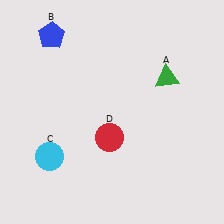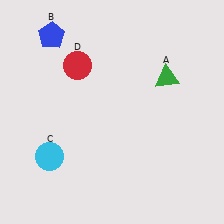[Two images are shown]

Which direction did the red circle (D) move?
The red circle (D) moved up.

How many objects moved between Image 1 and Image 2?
1 object moved between the two images.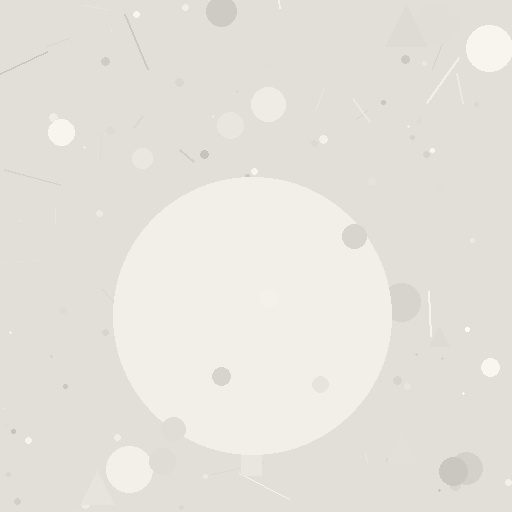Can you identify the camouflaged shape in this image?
The camouflaged shape is a circle.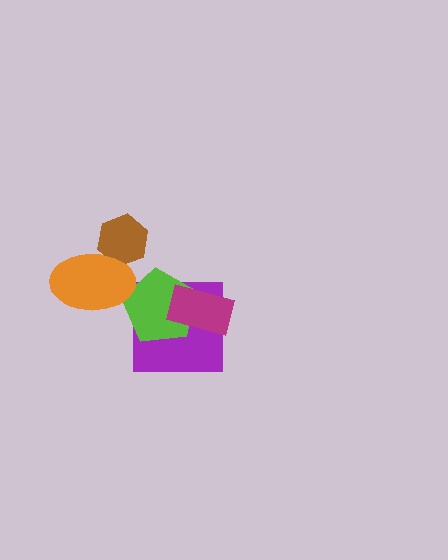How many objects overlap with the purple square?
2 objects overlap with the purple square.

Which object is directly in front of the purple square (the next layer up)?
The lime pentagon is directly in front of the purple square.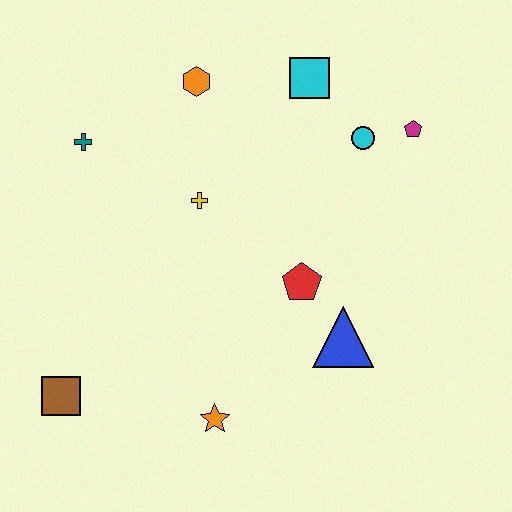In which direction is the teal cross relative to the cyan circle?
The teal cross is to the left of the cyan circle.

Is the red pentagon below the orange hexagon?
Yes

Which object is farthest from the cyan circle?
The brown square is farthest from the cyan circle.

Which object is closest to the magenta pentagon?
The cyan circle is closest to the magenta pentagon.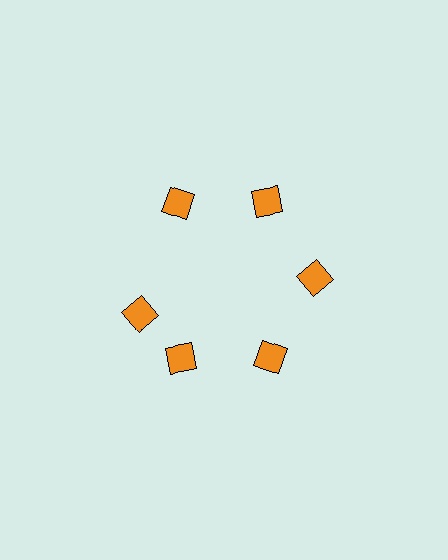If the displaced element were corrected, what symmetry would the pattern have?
It would have 6-fold rotational symmetry — the pattern would map onto itself every 60 degrees.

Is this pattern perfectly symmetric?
No. The 6 orange squares are arranged in a ring, but one element near the 9 o'clock position is rotated out of alignment along the ring, breaking the 6-fold rotational symmetry.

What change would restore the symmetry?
The symmetry would be restored by rotating it back into even spacing with its neighbors so that all 6 squares sit at equal angles and equal distance from the center.